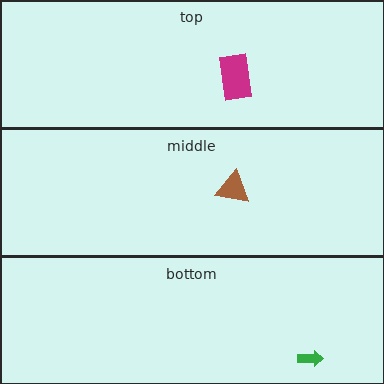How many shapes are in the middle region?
1.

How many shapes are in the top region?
1.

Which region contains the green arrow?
The bottom region.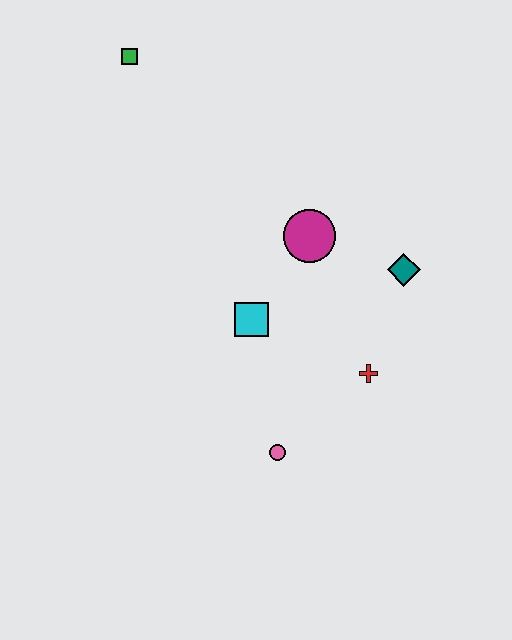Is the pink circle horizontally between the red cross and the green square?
Yes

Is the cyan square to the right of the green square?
Yes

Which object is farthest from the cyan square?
The green square is farthest from the cyan square.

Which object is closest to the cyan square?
The magenta circle is closest to the cyan square.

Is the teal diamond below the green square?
Yes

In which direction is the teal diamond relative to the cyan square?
The teal diamond is to the right of the cyan square.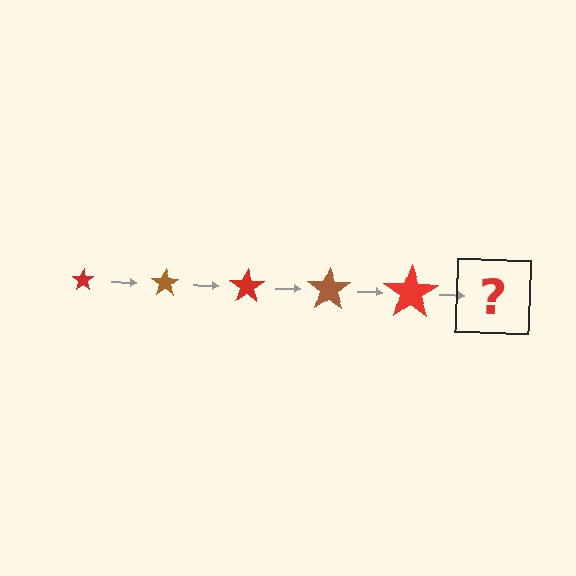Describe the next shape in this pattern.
It should be a brown star, larger than the previous one.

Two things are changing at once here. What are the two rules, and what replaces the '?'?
The two rules are that the star grows larger each step and the color cycles through red and brown. The '?' should be a brown star, larger than the previous one.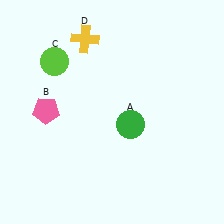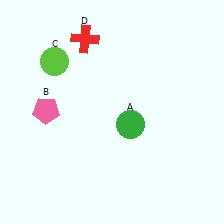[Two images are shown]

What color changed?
The cross (D) changed from yellow in Image 1 to red in Image 2.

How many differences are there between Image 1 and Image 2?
There is 1 difference between the two images.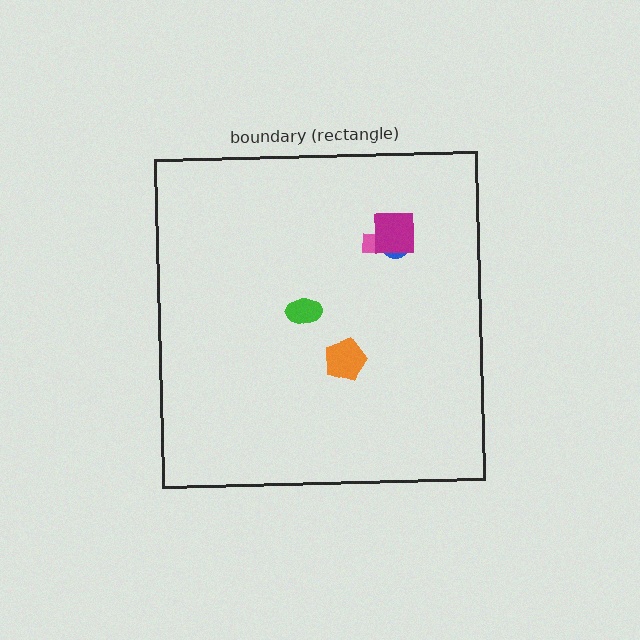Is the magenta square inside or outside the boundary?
Inside.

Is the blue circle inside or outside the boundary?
Inside.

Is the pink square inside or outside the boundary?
Inside.